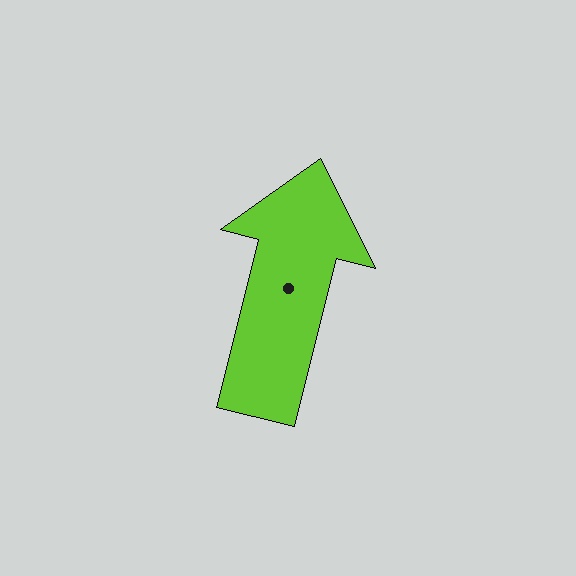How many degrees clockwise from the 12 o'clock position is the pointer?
Approximately 14 degrees.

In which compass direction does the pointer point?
North.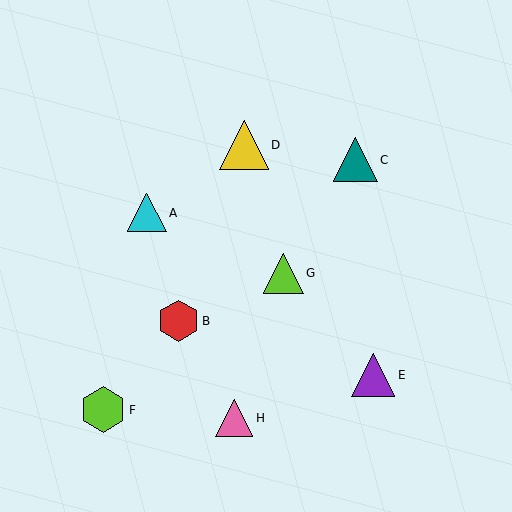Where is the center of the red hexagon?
The center of the red hexagon is at (178, 321).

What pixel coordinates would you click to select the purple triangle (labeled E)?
Click at (373, 375) to select the purple triangle E.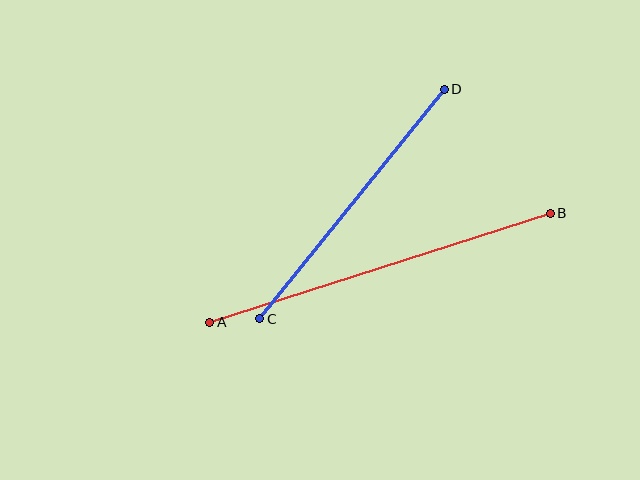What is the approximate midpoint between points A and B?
The midpoint is at approximately (380, 268) pixels.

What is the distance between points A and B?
The distance is approximately 358 pixels.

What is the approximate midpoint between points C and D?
The midpoint is at approximately (352, 204) pixels.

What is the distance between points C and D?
The distance is approximately 294 pixels.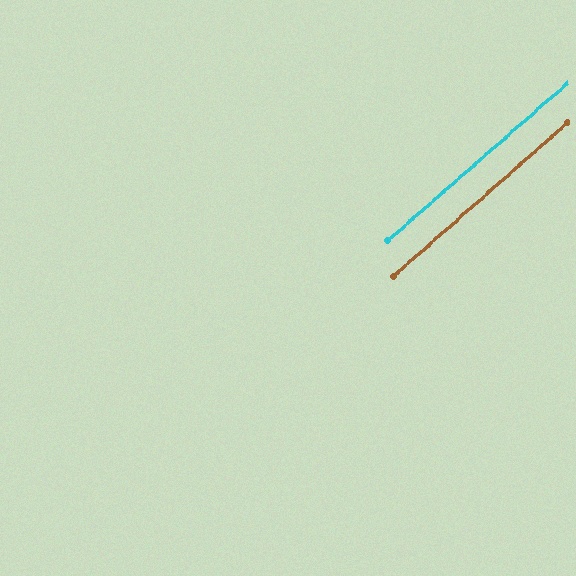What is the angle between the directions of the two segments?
Approximately 0 degrees.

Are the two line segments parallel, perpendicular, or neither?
Parallel — their directions differ by only 0.1°.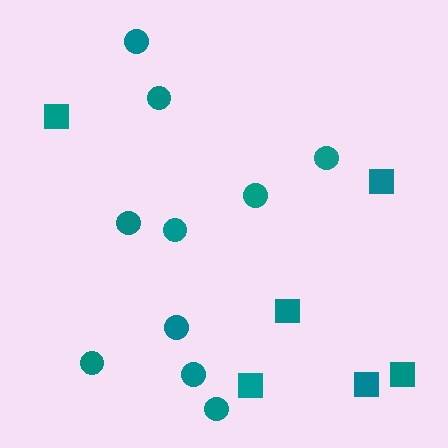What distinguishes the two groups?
There are 2 groups: one group of squares (6) and one group of circles (10).